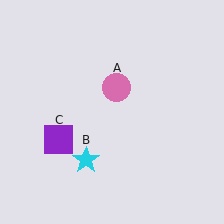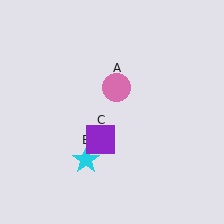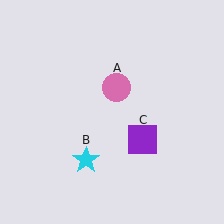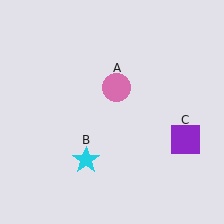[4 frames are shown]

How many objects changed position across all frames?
1 object changed position: purple square (object C).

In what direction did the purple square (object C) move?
The purple square (object C) moved right.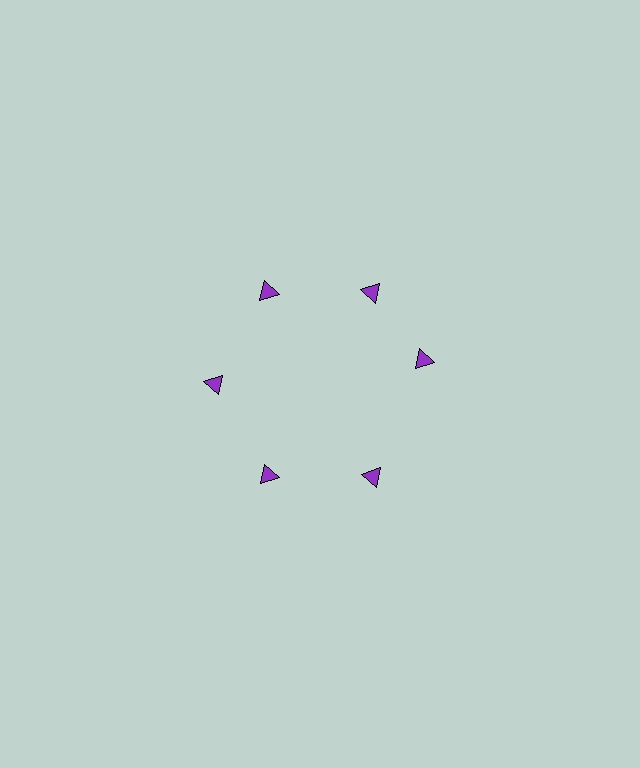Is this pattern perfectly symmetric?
No. The 6 purple triangles are arranged in a ring, but one element near the 3 o'clock position is rotated out of alignment along the ring, breaking the 6-fold rotational symmetry.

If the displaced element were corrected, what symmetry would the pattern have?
It would have 6-fold rotational symmetry — the pattern would map onto itself every 60 degrees.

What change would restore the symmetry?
The symmetry would be restored by rotating it back into even spacing with its neighbors so that all 6 triangles sit at equal angles and equal distance from the center.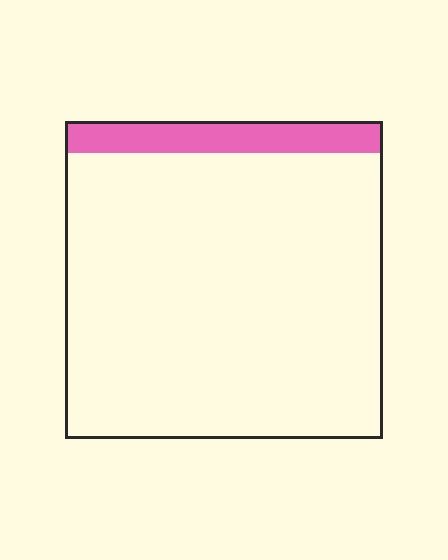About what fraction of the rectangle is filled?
About one tenth (1/10).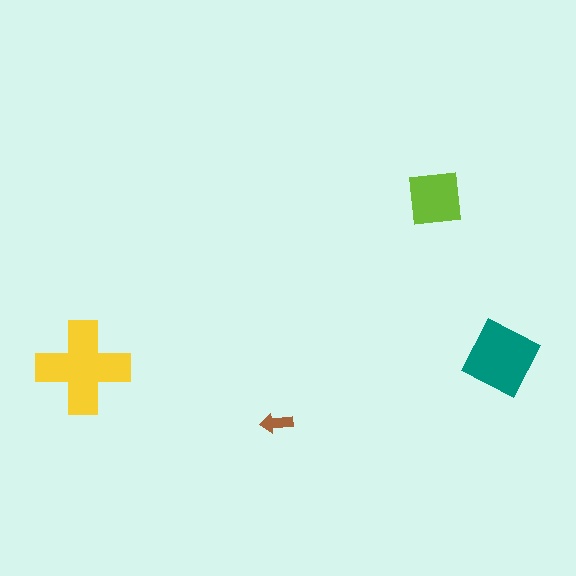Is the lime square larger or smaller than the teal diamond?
Smaller.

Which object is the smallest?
The brown arrow.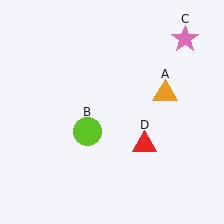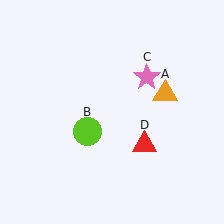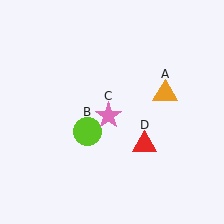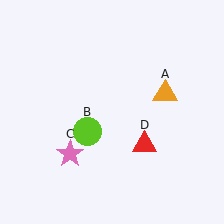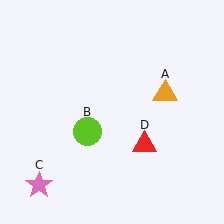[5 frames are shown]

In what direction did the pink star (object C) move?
The pink star (object C) moved down and to the left.